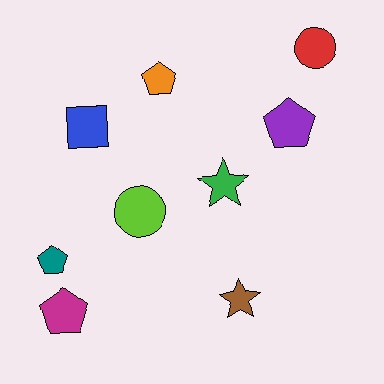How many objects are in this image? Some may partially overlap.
There are 9 objects.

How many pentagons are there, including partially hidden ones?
There are 4 pentagons.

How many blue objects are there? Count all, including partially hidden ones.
There is 1 blue object.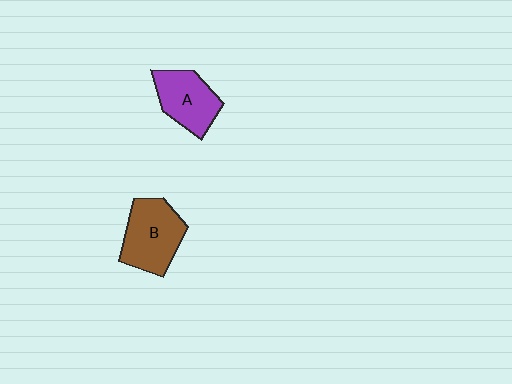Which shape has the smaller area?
Shape A (purple).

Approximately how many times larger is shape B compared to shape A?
Approximately 1.2 times.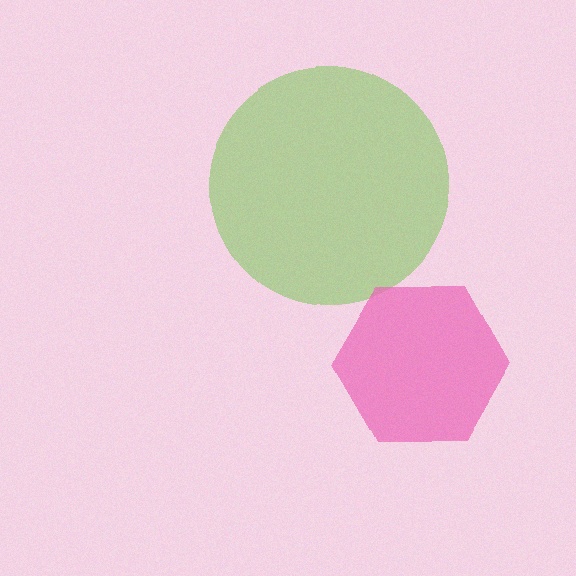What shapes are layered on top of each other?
The layered shapes are: a lime circle, a pink hexagon.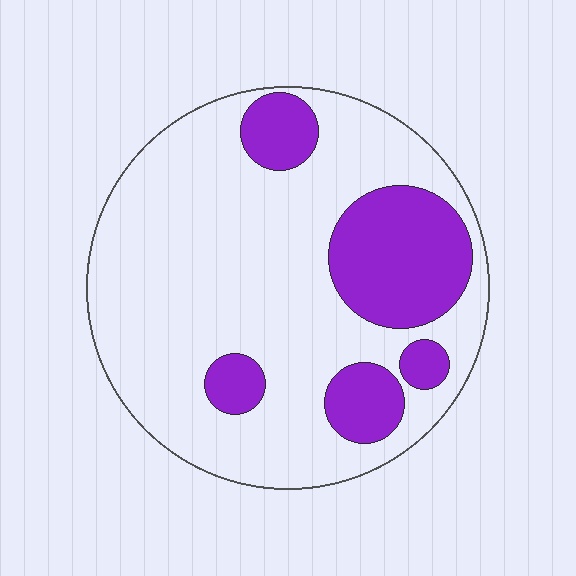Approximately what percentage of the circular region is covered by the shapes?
Approximately 25%.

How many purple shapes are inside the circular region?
5.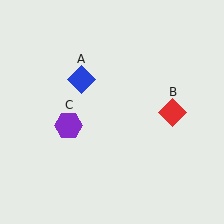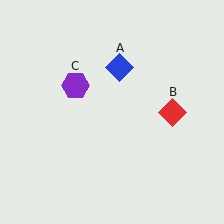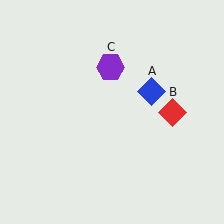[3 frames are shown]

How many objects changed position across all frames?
2 objects changed position: blue diamond (object A), purple hexagon (object C).